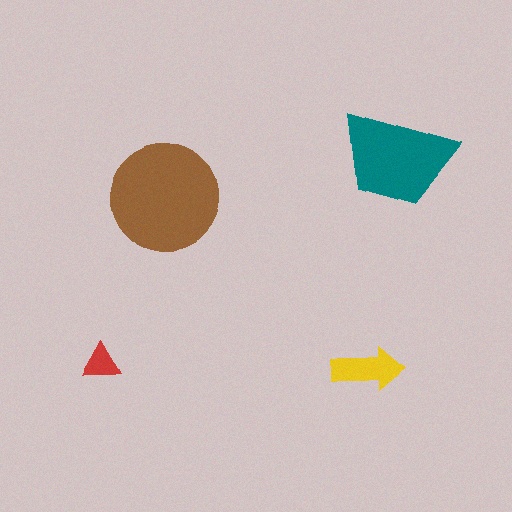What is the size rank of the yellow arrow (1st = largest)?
3rd.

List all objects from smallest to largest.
The red triangle, the yellow arrow, the teal trapezoid, the brown circle.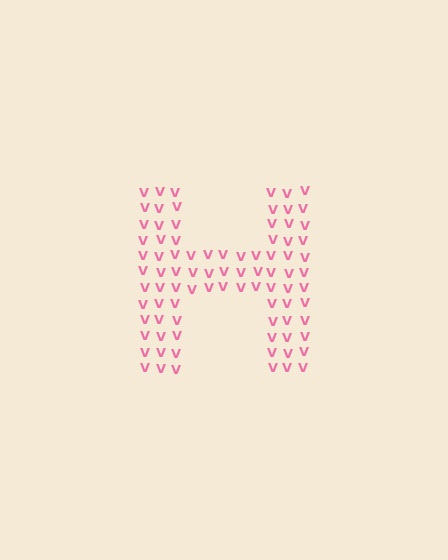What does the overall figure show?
The overall figure shows the letter H.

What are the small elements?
The small elements are letter V's.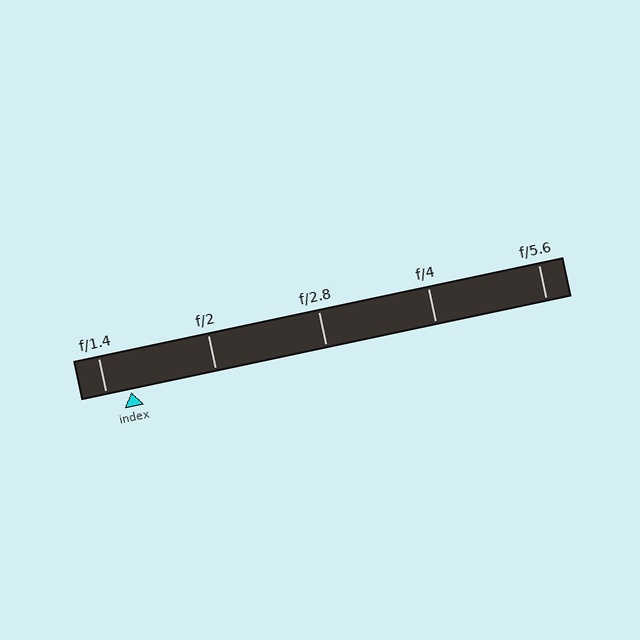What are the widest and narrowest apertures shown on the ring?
The widest aperture shown is f/1.4 and the narrowest is f/5.6.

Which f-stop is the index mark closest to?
The index mark is closest to f/1.4.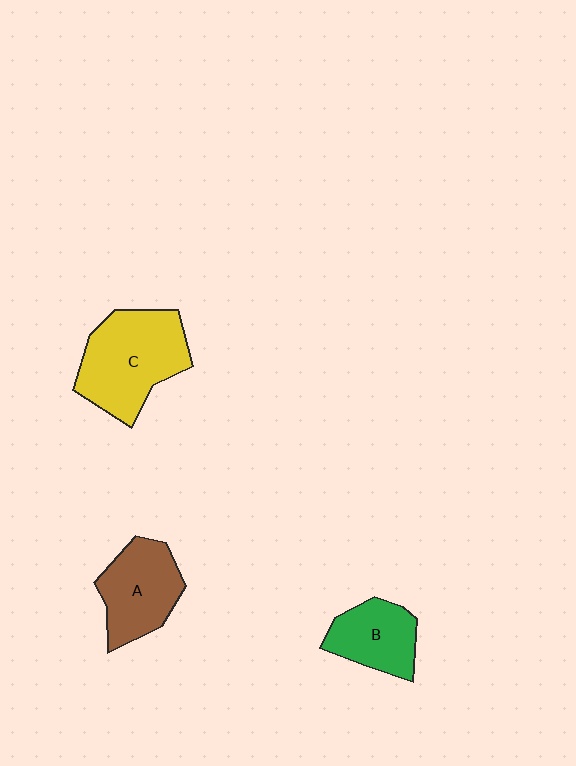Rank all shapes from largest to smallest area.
From largest to smallest: C (yellow), A (brown), B (green).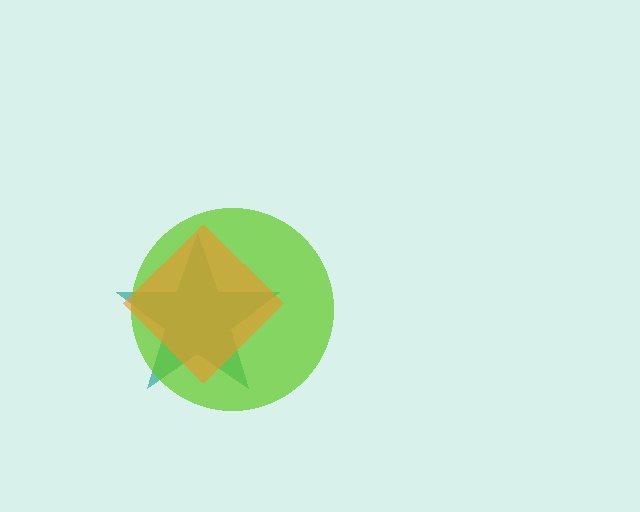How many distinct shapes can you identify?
There are 3 distinct shapes: a teal star, a lime circle, an orange diamond.